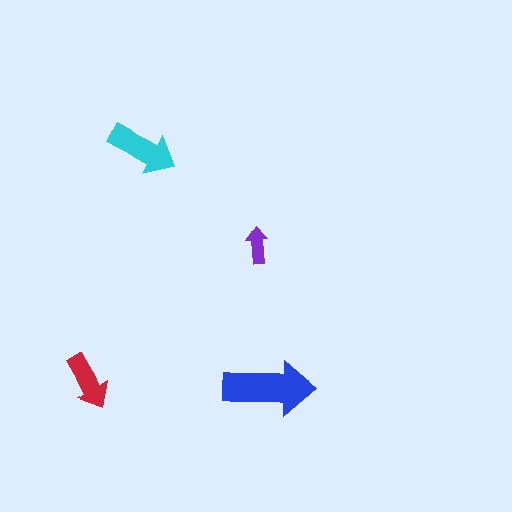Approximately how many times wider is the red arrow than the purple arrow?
About 1.5 times wider.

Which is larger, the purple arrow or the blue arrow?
The blue one.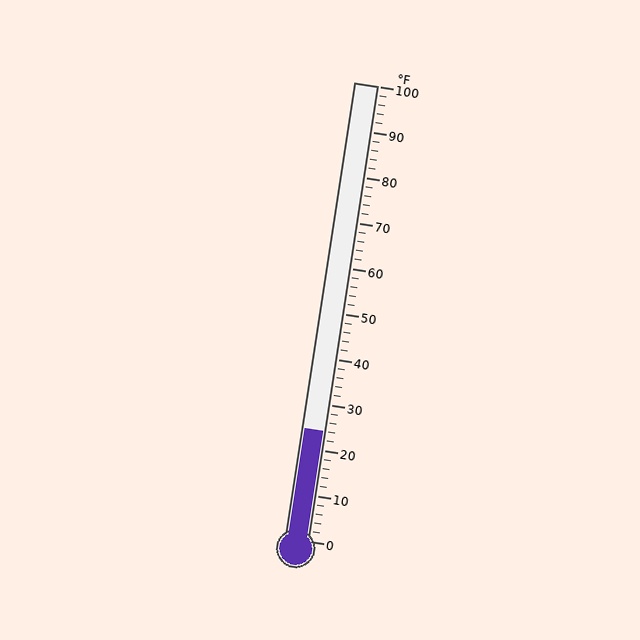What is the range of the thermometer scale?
The thermometer scale ranges from 0°F to 100°F.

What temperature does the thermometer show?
The thermometer shows approximately 24°F.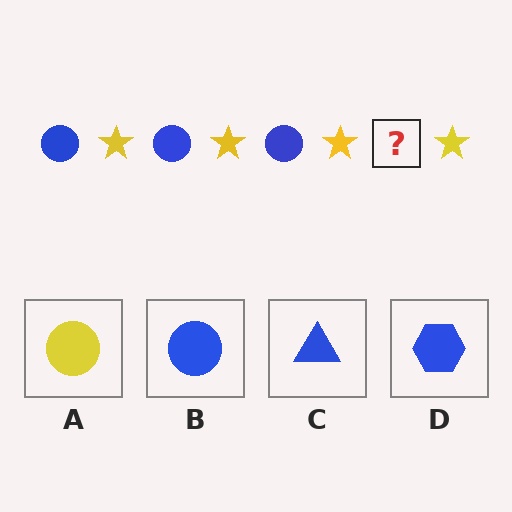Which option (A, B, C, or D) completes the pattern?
B.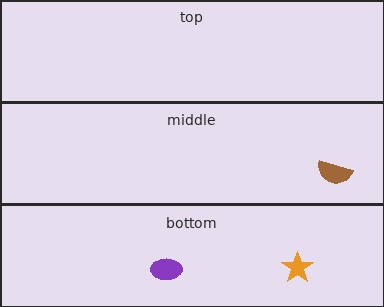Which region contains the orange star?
The bottom region.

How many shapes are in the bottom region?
2.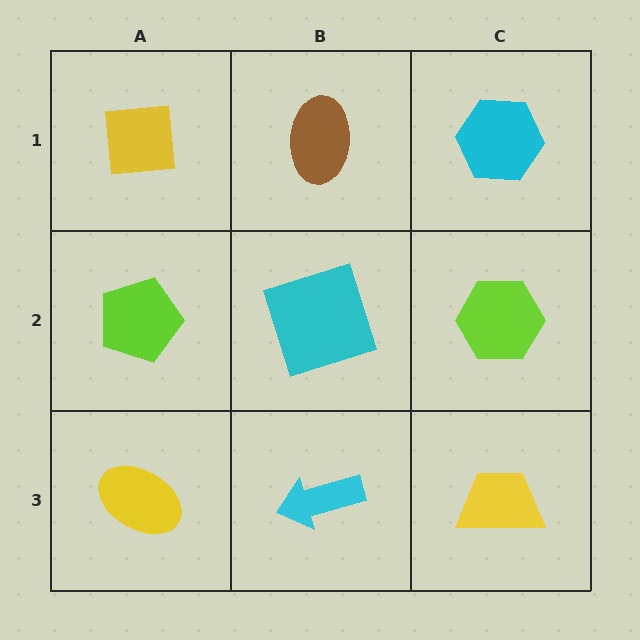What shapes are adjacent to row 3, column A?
A lime pentagon (row 2, column A), a cyan arrow (row 3, column B).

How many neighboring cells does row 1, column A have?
2.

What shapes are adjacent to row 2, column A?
A yellow square (row 1, column A), a yellow ellipse (row 3, column A), a cyan square (row 2, column B).